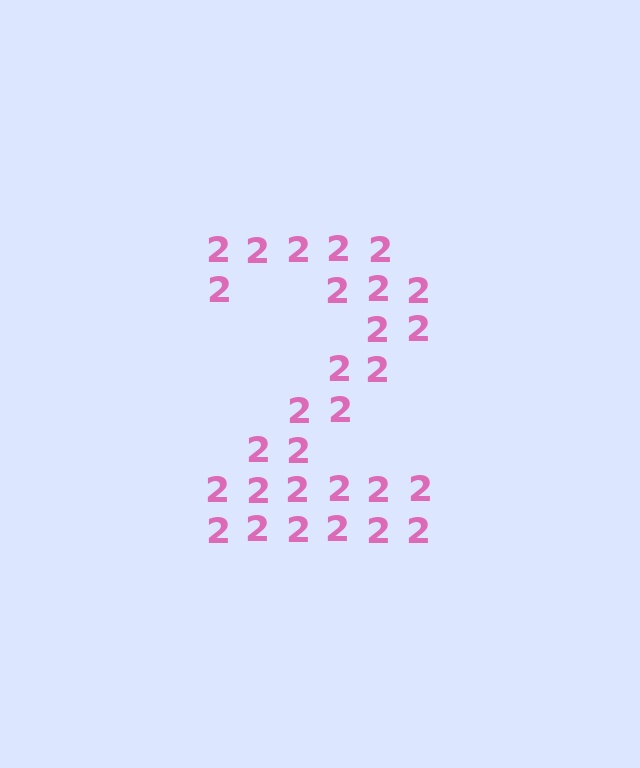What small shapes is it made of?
It is made of small digit 2's.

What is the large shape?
The large shape is the digit 2.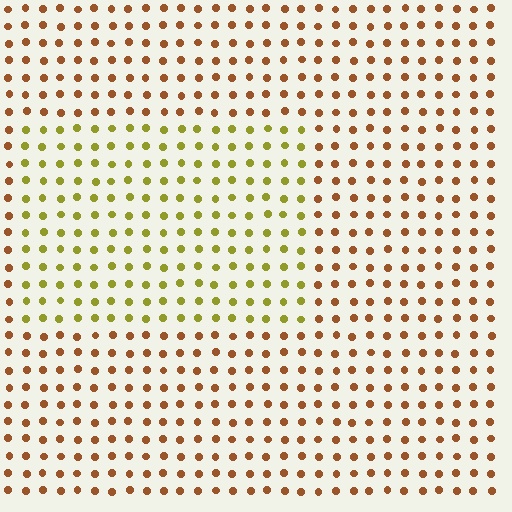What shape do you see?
I see a rectangle.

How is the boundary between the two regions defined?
The boundary is defined purely by a slight shift in hue (about 43 degrees). Spacing, size, and orientation are identical on both sides.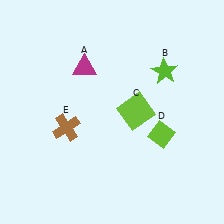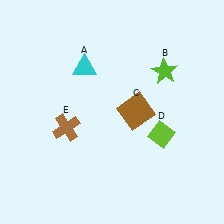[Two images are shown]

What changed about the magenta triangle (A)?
In Image 1, A is magenta. In Image 2, it changed to cyan.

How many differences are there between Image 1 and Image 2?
There are 2 differences between the two images.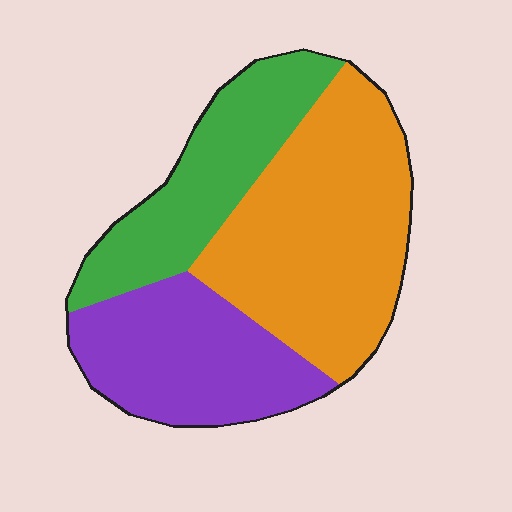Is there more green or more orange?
Orange.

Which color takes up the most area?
Orange, at roughly 45%.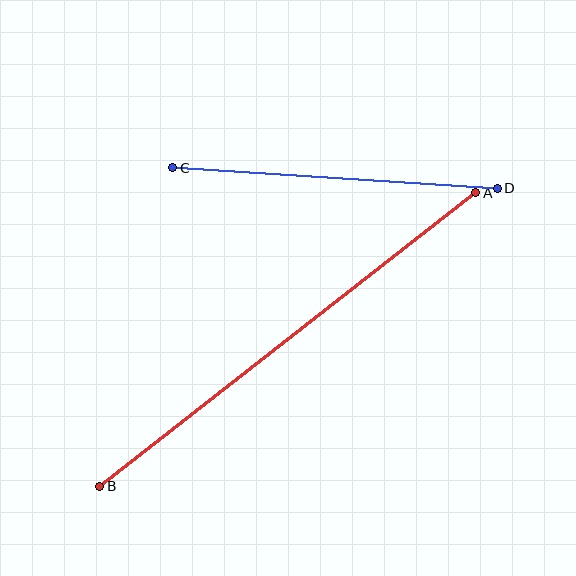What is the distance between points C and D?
The distance is approximately 325 pixels.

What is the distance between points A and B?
The distance is approximately 477 pixels.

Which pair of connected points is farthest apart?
Points A and B are farthest apart.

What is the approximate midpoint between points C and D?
The midpoint is at approximately (335, 178) pixels.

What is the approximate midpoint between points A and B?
The midpoint is at approximately (288, 339) pixels.